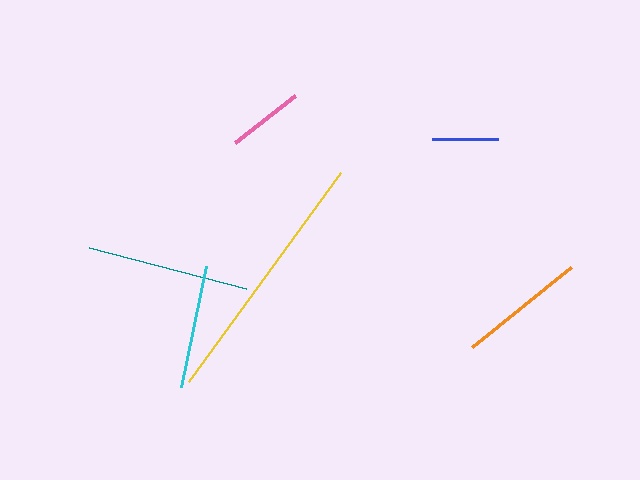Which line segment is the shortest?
The blue line is the shortest at approximately 66 pixels.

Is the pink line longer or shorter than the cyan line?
The cyan line is longer than the pink line.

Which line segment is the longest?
The yellow line is the longest at approximately 258 pixels.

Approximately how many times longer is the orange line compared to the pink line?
The orange line is approximately 1.7 times the length of the pink line.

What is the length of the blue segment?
The blue segment is approximately 66 pixels long.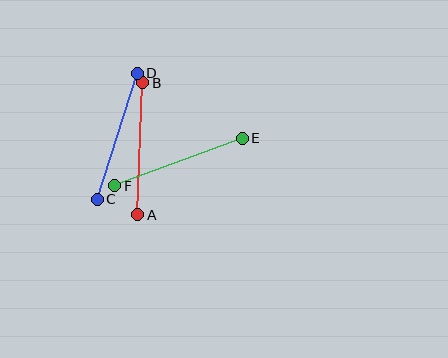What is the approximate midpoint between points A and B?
The midpoint is at approximately (140, 149) pixels.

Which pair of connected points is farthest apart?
Points E and F are farthest apart.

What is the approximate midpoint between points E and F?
The midpoint is at approximately (178, 162) pixels.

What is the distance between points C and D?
The distance is approximately 132 pixels.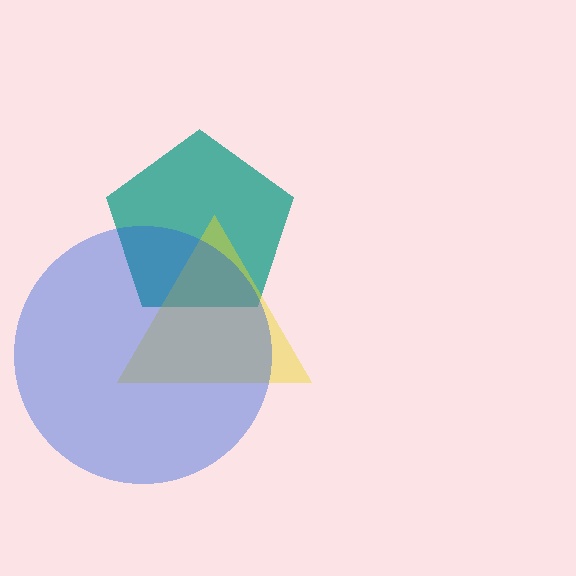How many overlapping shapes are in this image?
There are 3 overlapping shapes in the image.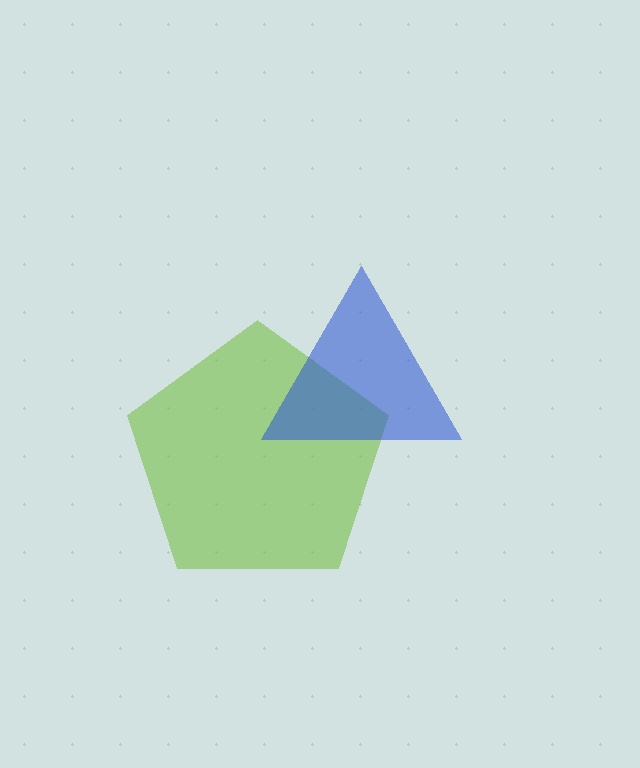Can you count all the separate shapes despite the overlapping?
Yes, there are 2 separate shapes.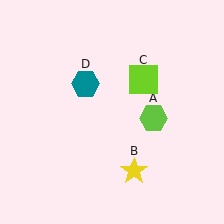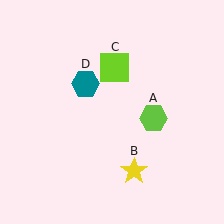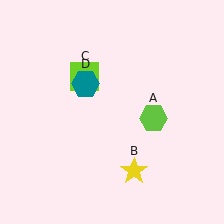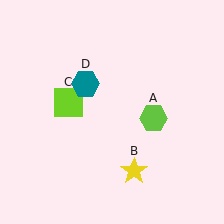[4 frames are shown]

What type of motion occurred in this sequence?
The lime square (object C) rotated counterclockwise around the center of the scene.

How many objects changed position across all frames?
1 object changed position: lime square (object C).